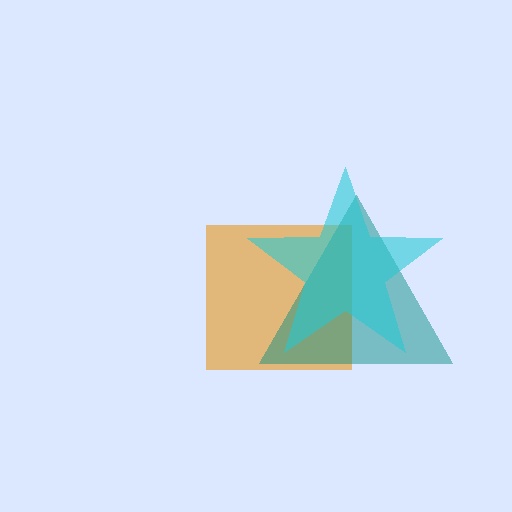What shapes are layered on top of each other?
The layered shapes are: an orange square, a teal triangle, a cyan star.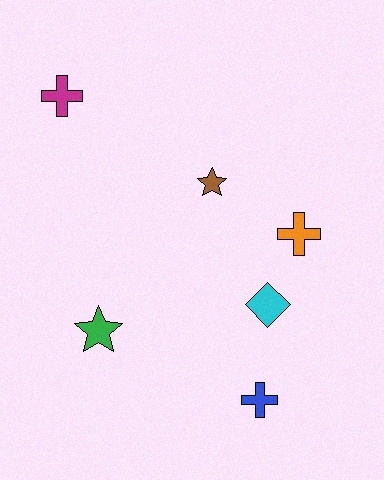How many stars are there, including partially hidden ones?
There are 2 stars.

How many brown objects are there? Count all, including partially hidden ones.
There is 1 brown object.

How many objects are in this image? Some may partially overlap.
There are 6 objects.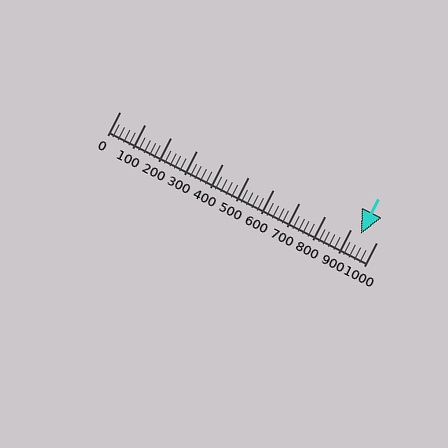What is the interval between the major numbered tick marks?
The major tick marks are spaced 100 units apart.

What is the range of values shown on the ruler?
The ruler shows values from 0 to 1000.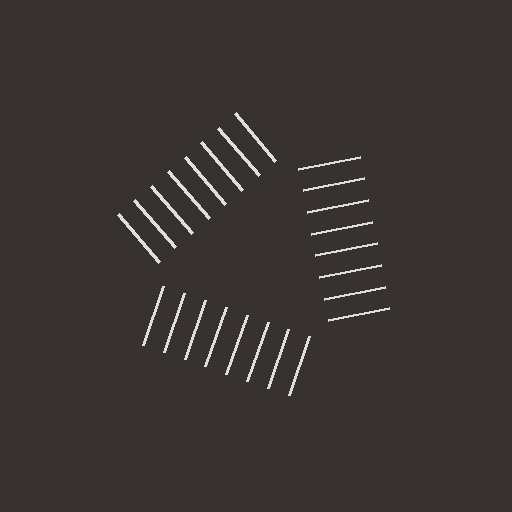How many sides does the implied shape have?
3 sides — the line-ends trace a triangle.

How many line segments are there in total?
24 — 8 along each of the 3 edges.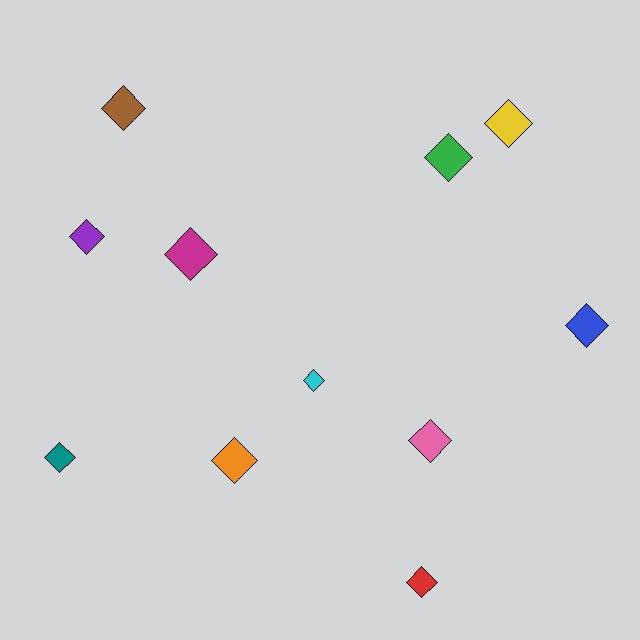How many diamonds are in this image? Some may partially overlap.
There are 11 diamonds.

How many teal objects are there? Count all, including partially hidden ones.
There is 1 teal object.